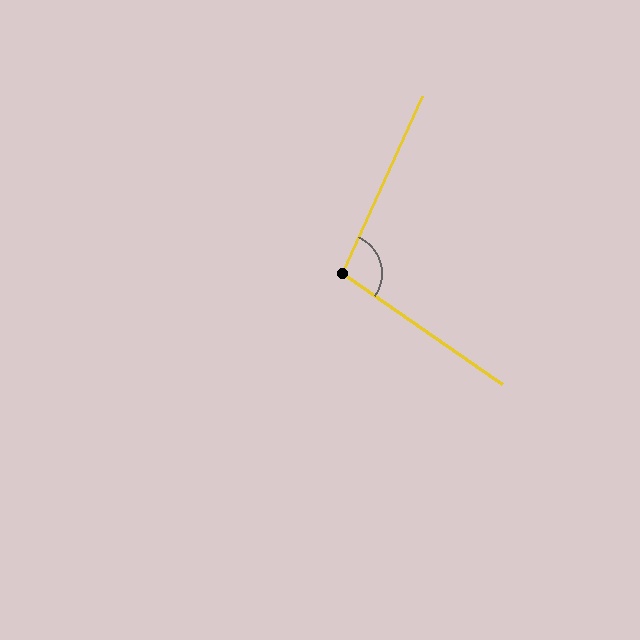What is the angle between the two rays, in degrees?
Approximately 100 degrees.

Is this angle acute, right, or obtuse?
It is obtuse.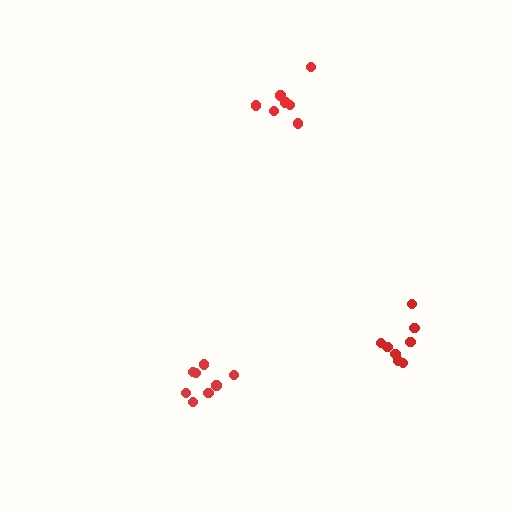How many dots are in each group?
Group 1: 8 dots, Group 2: 7 dots, Group 3: 8 dots (23 total).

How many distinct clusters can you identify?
There are 3 distinct clusters.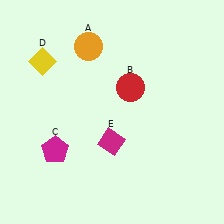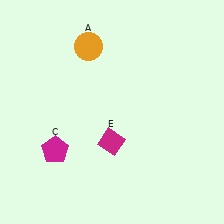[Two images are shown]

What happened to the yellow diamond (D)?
The yellow diamond (D) was removed in Image 2. It was in the top-left area of Image 1.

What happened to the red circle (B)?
The red circle (B) was removed in Image 2. It was in the top-right area of Image 1.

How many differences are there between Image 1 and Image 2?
There are 2 differences between the two images.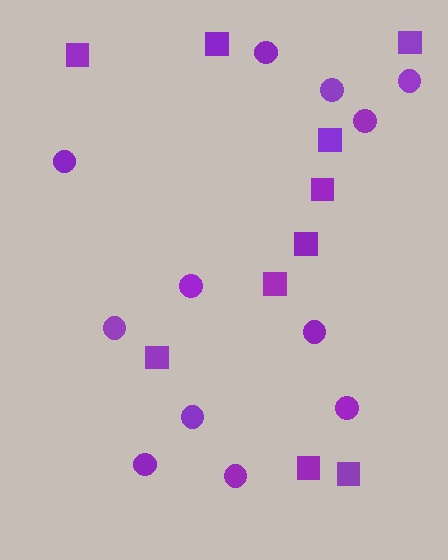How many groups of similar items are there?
There are 2 groups: one group of circles (12) and one group of squares (10).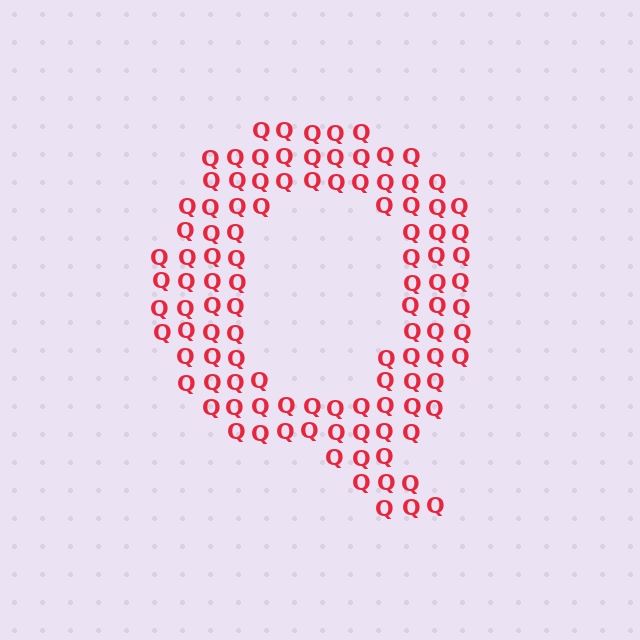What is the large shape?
The large shape is the letter Q.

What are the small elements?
The small elements are letter Q's.